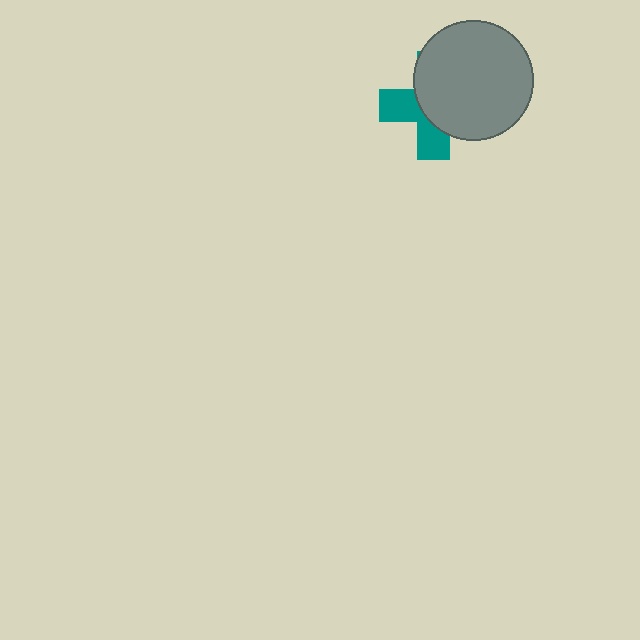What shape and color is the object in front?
The object in front is a gray circle.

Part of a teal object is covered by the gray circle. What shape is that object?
It is a cross.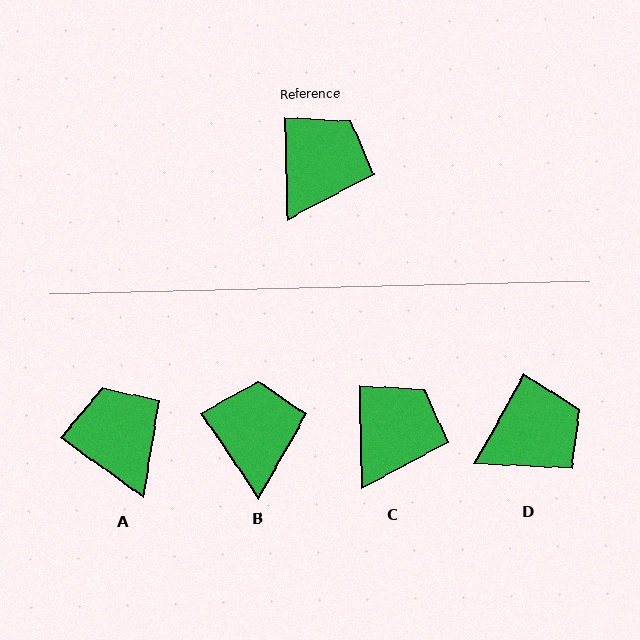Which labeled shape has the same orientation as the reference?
C.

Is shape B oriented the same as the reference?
No, it is off by about 33 degrees.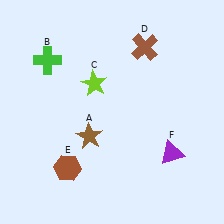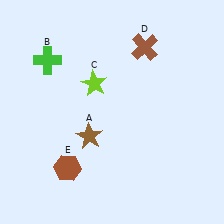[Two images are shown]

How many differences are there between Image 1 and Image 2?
There is 1 difference between the two images.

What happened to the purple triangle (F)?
The purple triangle (F) was removed in Image 2. It was in the bottom-right area of Image 1.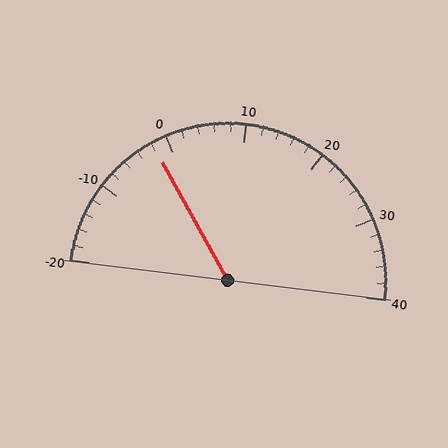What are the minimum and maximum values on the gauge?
The gauge ranges from -20 to 40.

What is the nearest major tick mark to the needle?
The nearest major tick mark is 0.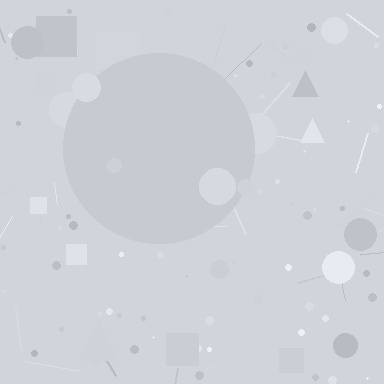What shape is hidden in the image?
A circle is hidden in the image.